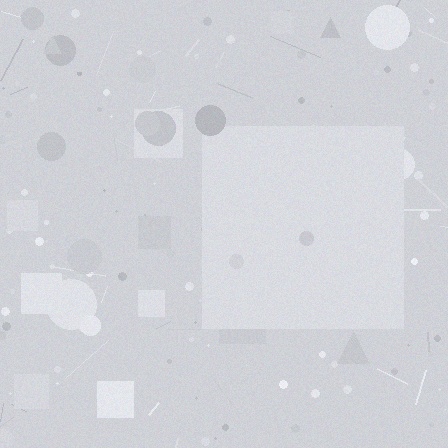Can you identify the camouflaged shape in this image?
The camouflaged shape is a square.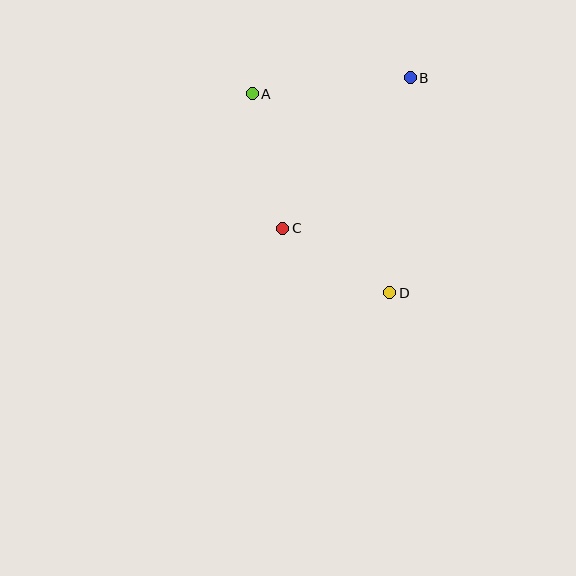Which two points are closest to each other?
Points C and D are closest to each other.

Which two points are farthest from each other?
Points A and D are farthest from each other.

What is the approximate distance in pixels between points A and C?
The distance between A and C is approximately 138 pixels.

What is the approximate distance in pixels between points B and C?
The distance between B and C is approximately 197 pixels.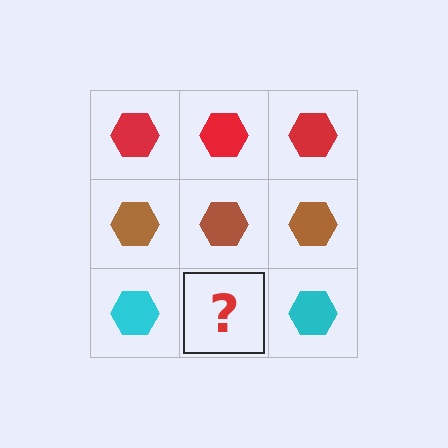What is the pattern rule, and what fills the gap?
The rule is that each row has a consistent color. The gap should be filled with a cyan hexagon.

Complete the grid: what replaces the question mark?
The question mark should be replaced with a cyan hexagon.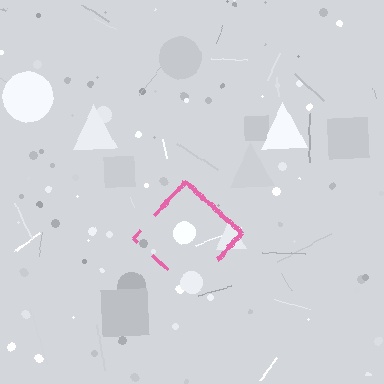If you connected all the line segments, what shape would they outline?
They would outline a diamond.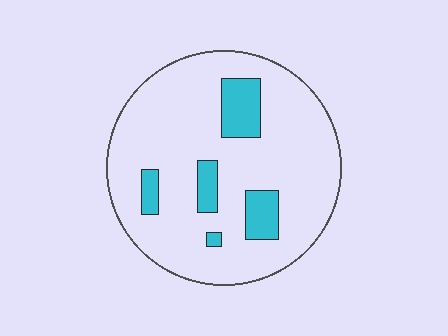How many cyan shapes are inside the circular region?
5.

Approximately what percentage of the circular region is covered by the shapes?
Approximately 15%.